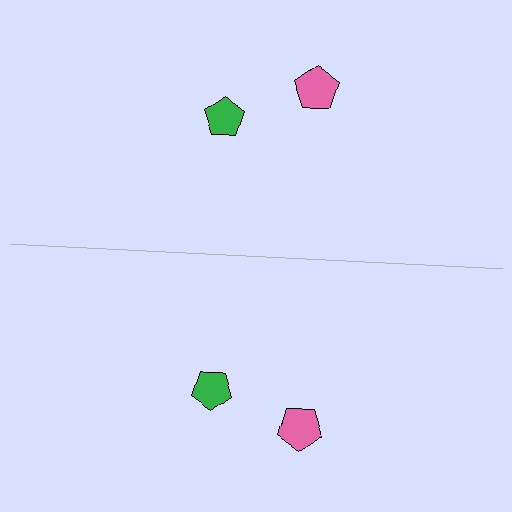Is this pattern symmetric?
Yes, this pattern has bilateral (reflection) symmetry.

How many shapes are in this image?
There are 4 shapes in this image.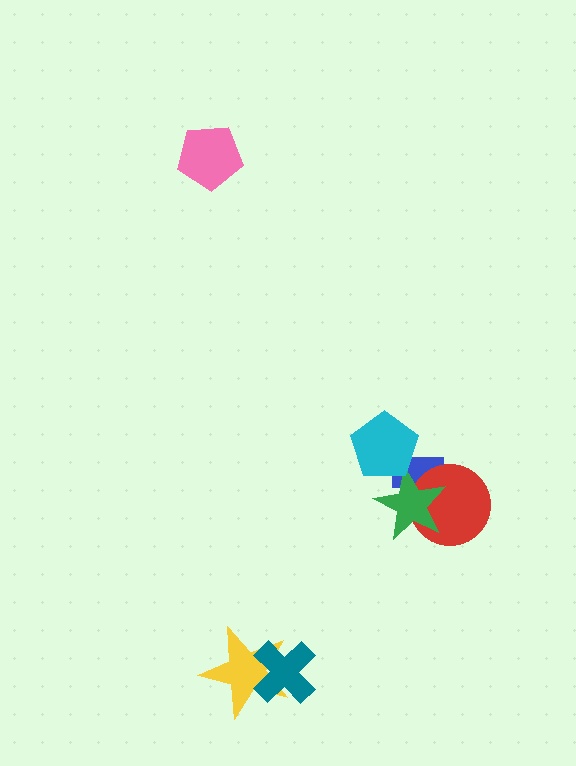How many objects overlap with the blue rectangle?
3 objects overlap with the blue rectangle.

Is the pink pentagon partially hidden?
No, no other shape covers it.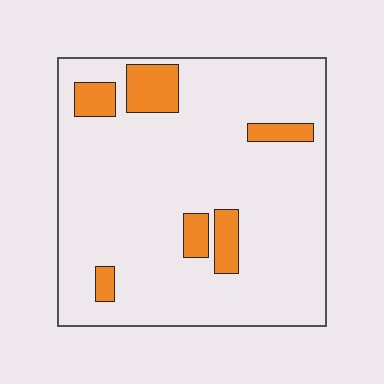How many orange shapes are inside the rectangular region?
6.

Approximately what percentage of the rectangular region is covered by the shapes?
Approximately 10%.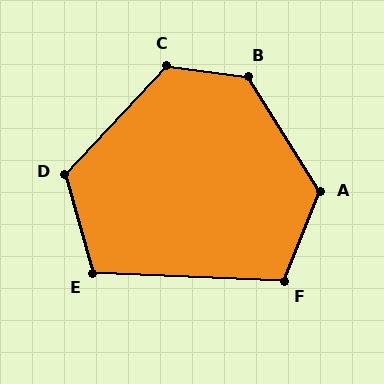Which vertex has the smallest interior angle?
E, at approximately 108 degrees.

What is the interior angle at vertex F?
Approximately 110 degrees (obtuse).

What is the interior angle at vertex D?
Approximately 121 degrees (obtuse).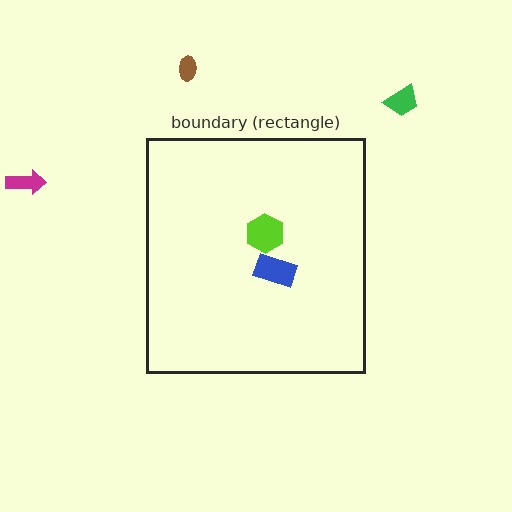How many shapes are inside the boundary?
2 inside, 3 outside.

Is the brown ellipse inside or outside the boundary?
Outside.